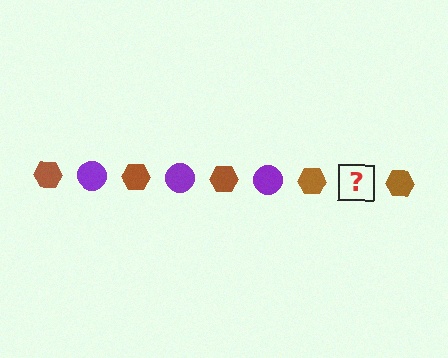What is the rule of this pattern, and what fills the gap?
The rule is that the pattern alternates between brown hexagon and purple circle. The gap should be filled with a purple circle.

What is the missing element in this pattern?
The missing element is a purple circle.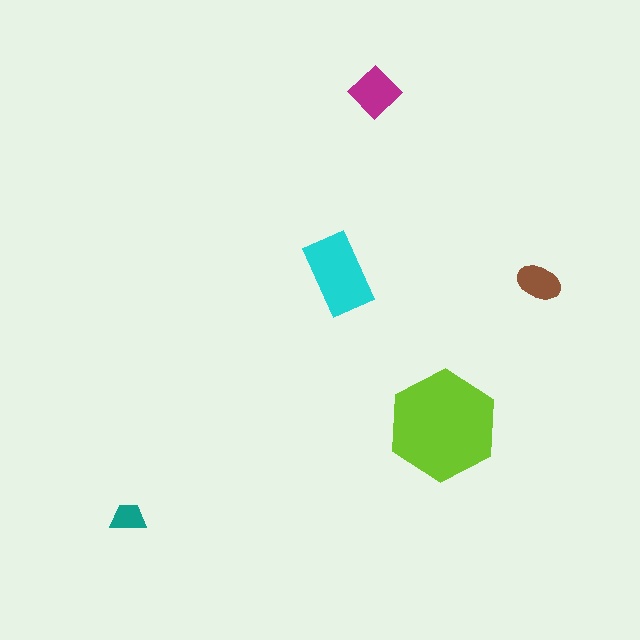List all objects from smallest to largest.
The teal trapezoid, the brown ellipse, the magenta diamond, the cyan rectangle, the lime hexagon.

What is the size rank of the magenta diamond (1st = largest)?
3rd.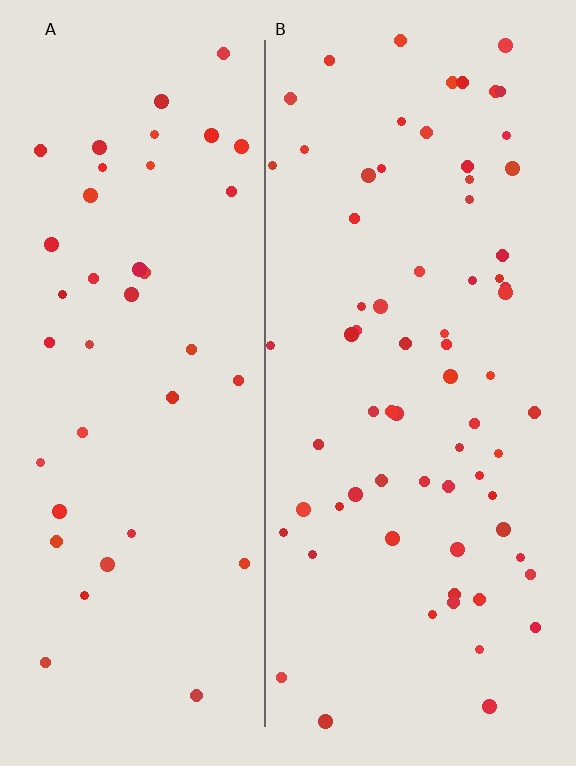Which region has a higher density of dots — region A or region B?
B (the right).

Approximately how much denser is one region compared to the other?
Approximately 1.8× — region B over region A.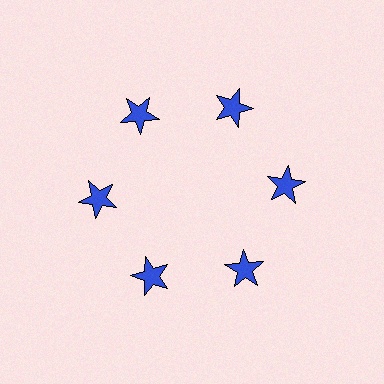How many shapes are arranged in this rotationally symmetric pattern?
There are 6 shapes, arranged in 6 groups of 1.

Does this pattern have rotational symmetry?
Yes, this pattern has 6-fold rotational symmetry. It looks the same after rotating 60 degrees around the center.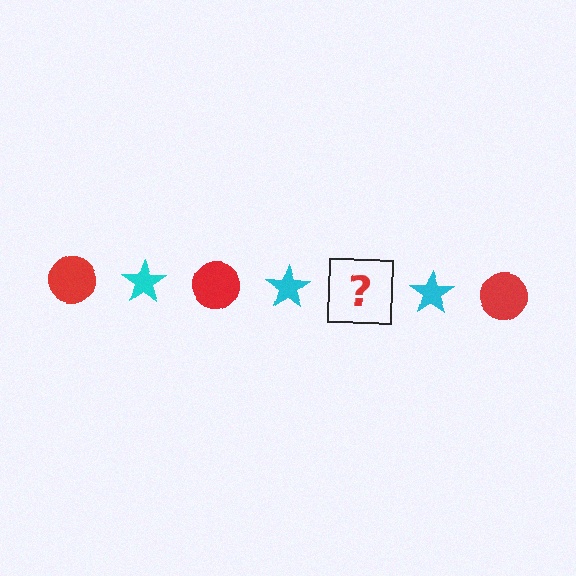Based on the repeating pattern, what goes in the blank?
The blank should be a red circle.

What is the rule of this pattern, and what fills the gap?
The rule is that the pattern alternates between red circle and cyan star. The gap should be filled with a red circle.